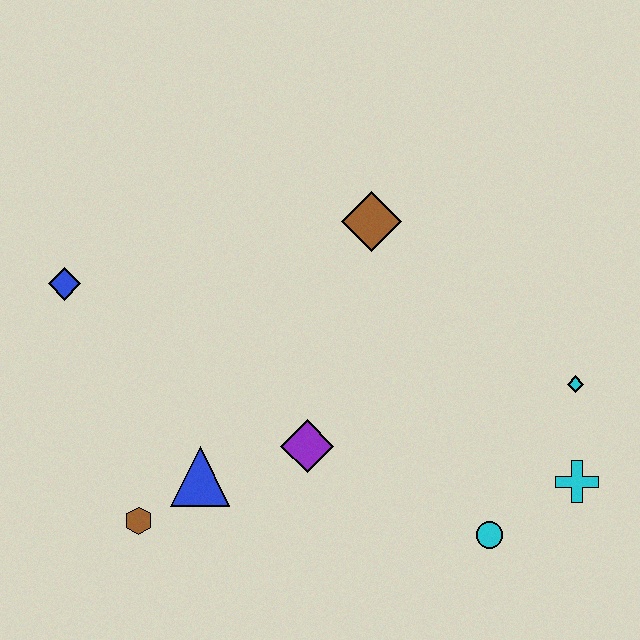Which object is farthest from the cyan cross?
The blue diamond is farthest from the cyan cross.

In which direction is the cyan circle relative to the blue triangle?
The cyan circle is to the right of the blue triangle.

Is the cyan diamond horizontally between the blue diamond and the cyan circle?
No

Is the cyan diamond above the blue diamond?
No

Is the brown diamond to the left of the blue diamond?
No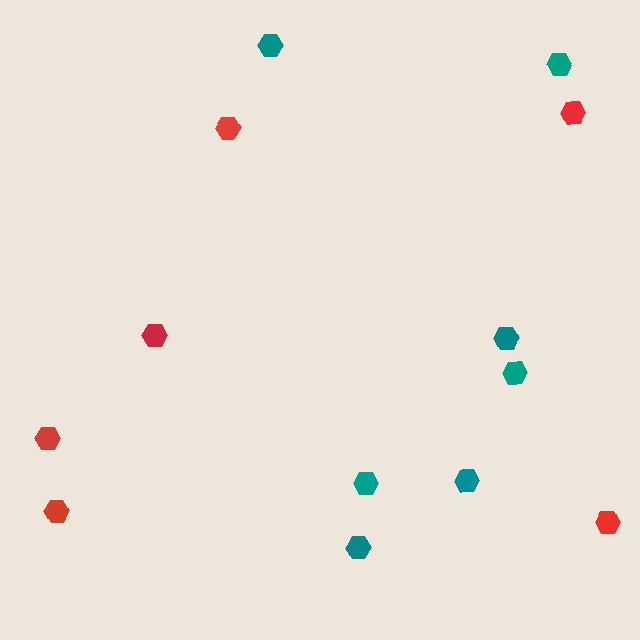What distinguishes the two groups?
There are 2 groups: one group of red hexagons (6) and one group of teal hexagons (7).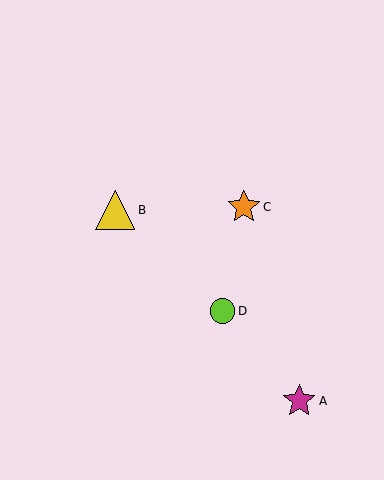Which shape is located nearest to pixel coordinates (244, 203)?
The orange star (labeled C) at (244, 207) is nearest to that location.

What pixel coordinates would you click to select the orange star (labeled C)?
Click at (244, 207) to select the orange star C.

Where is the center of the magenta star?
The center of the magenta star is at (299, 401).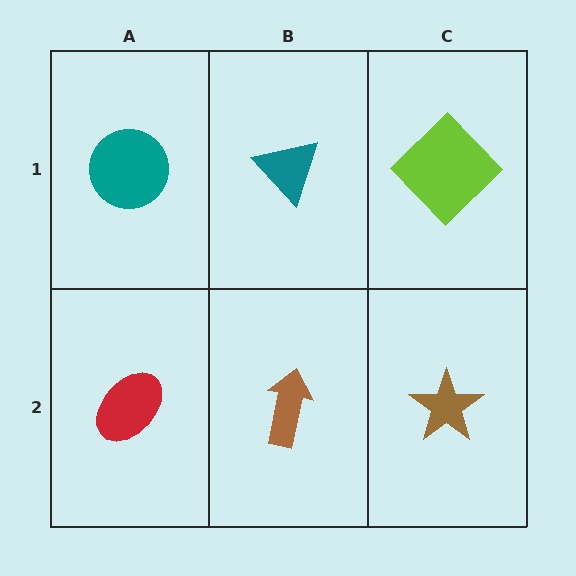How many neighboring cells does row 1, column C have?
2.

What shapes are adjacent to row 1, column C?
A brown star (row 2, column C), a teal triangle (row 1, column B).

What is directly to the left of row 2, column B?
A red ellipse.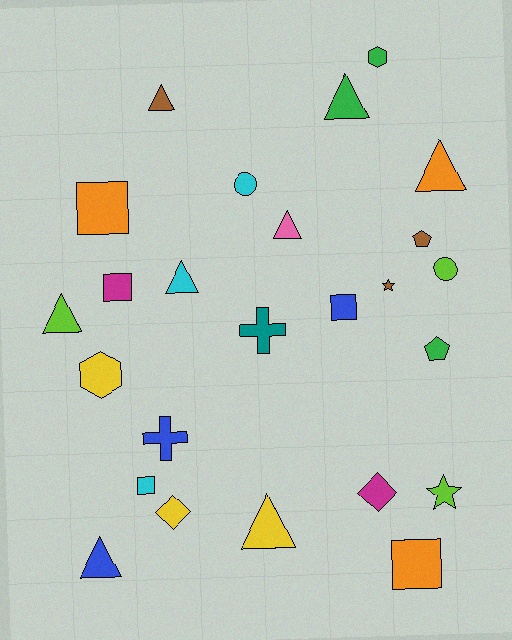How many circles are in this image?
There are 2 circles.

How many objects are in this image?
There are 25 objects.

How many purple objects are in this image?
There are no purple objects.